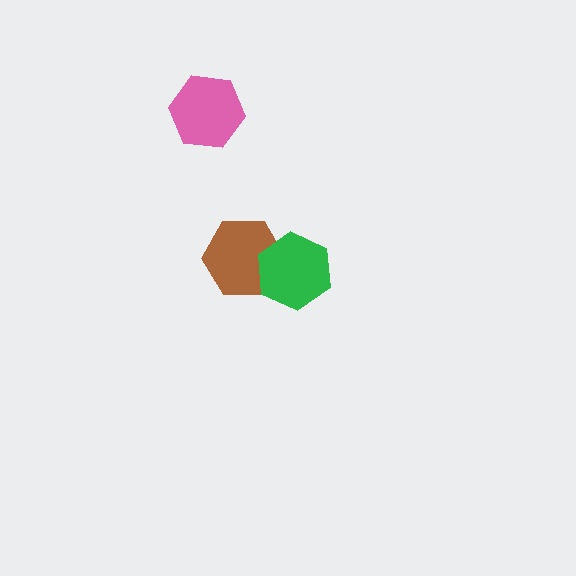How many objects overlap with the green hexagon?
1 object overlaps with the green hexagon.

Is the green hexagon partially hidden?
No, no other shape covers it.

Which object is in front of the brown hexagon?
The green hexagon is in front of the brown hexagon.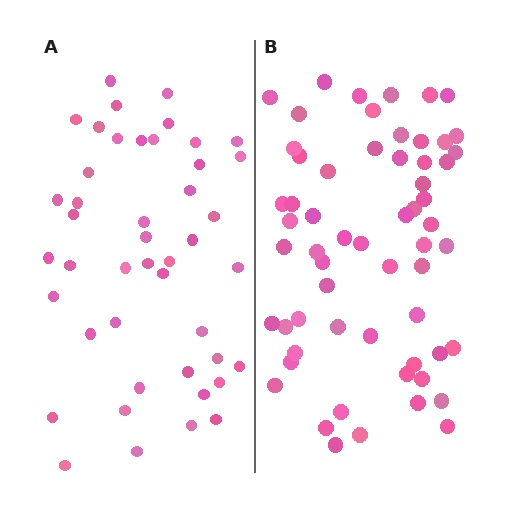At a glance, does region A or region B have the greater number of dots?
Region B (the right region) has more dots.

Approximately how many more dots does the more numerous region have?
Region B has approximately 15 more dots than region A.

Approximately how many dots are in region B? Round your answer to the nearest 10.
About 60 dots.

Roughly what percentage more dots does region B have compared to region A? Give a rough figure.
About 35% more.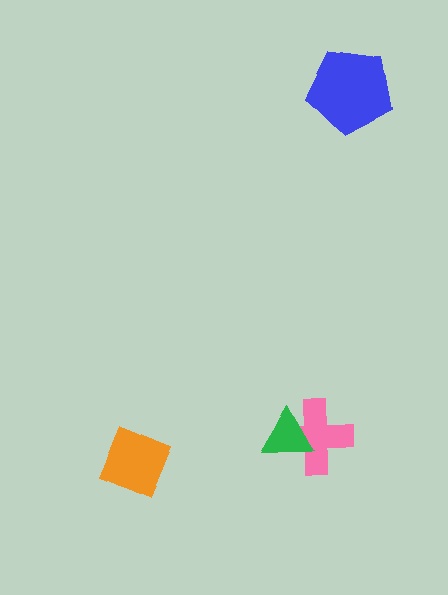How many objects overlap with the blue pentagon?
0 objects overlap with the blue pentagon.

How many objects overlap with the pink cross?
1 object overlaps with the pink cross.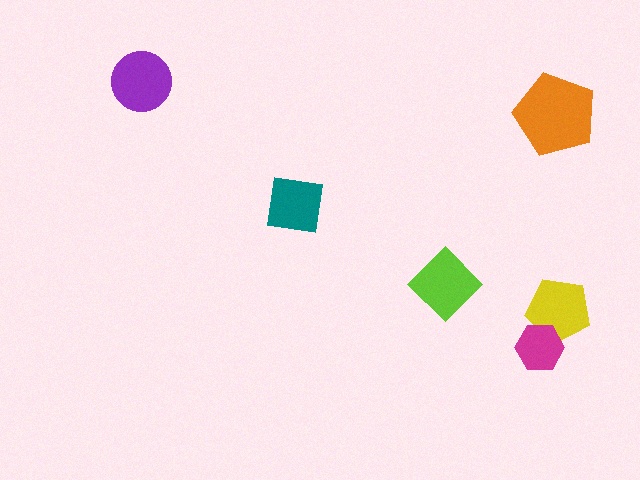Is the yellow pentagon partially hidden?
Yes, it is partially covered by another shape.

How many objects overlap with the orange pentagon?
0 objects overlap with the orange pentagon.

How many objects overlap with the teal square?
0 objects overlap with the teal square.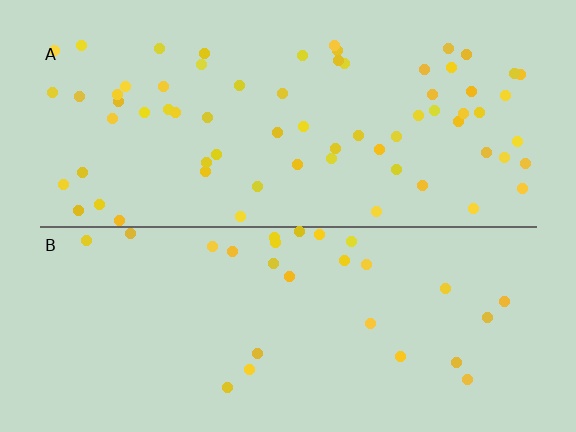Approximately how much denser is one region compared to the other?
Approximately 2.5× — region A over region B.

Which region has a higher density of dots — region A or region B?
A (the top).